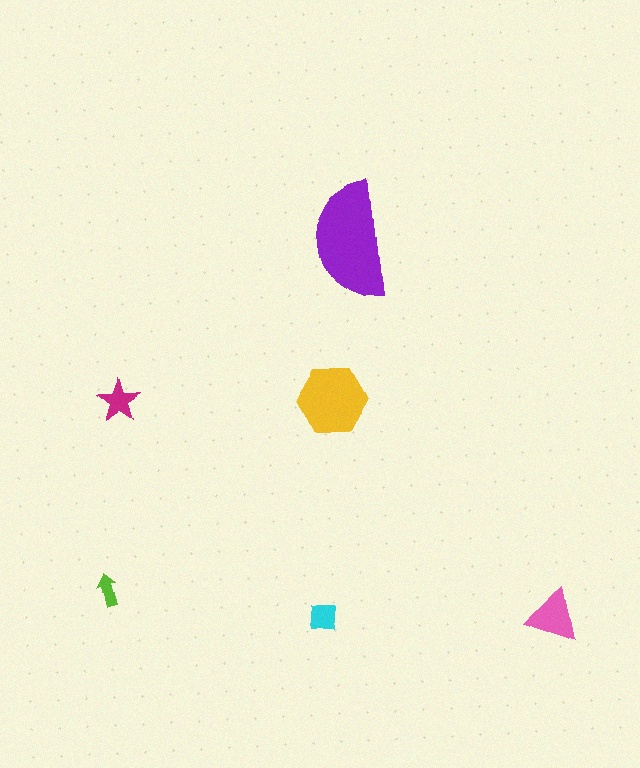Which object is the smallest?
The lime arrow.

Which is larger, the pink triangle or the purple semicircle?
The purple semicircle.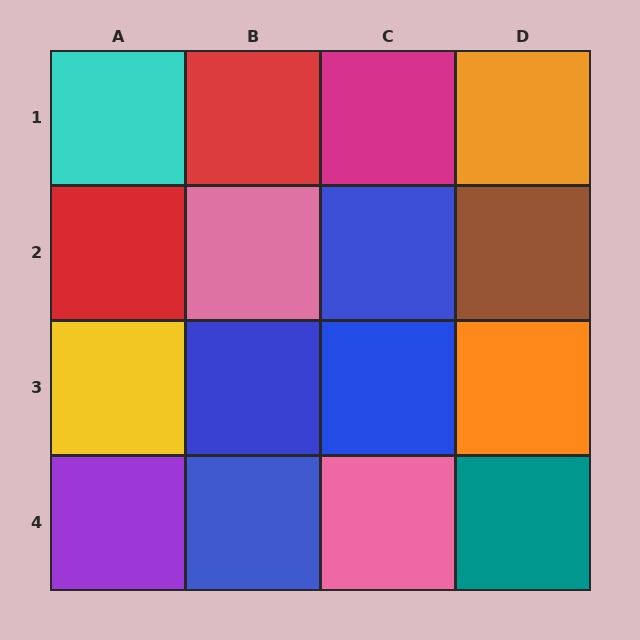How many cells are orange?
2 cells are orange.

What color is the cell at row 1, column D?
Orange.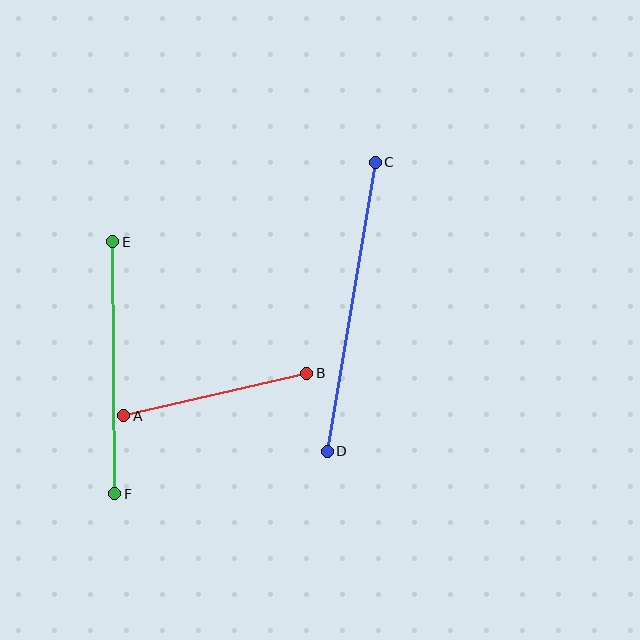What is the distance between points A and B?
The distance is approximately 188 pixels.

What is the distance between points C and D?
The distance is approximately 293 pixels.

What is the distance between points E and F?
The distance is approximately 252 pixels.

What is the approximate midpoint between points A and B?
The midpoint is at approximately (215, 395) pixels.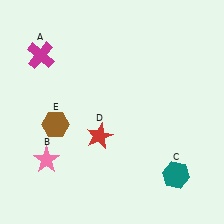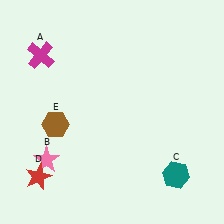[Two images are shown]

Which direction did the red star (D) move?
The red star (D) moved left.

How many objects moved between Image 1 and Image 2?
1 object moved between the two images.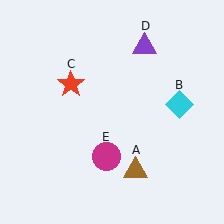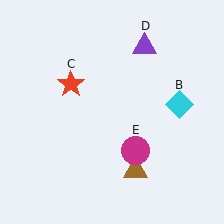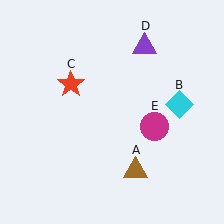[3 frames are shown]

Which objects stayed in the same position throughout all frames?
Brown triangle (object A) and cyan diamond (object B) and red star (object C) and purple triangle (object D) remained stationary.